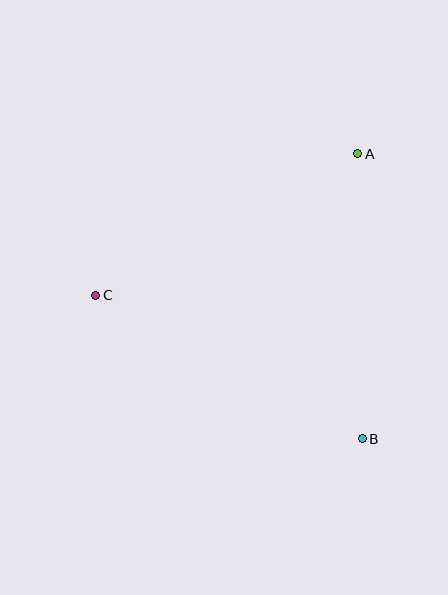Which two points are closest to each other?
Points A and B are closest to each other.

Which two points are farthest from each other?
Points B and C are farthest from each other.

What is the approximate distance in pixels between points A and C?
The distance between A and C is approximately 298 pixels.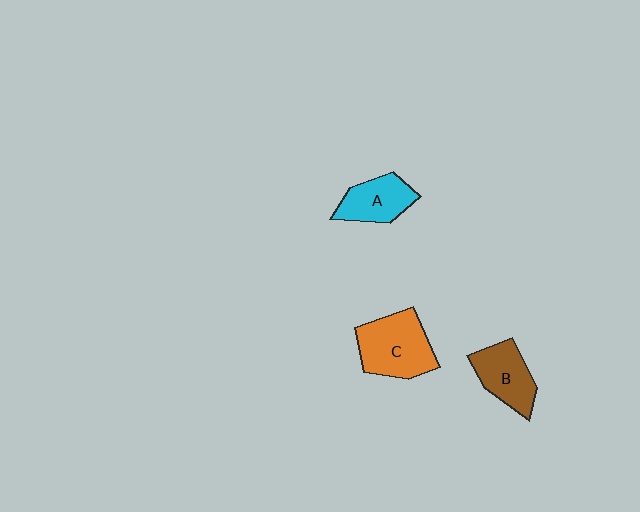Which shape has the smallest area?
Shape A (cyan).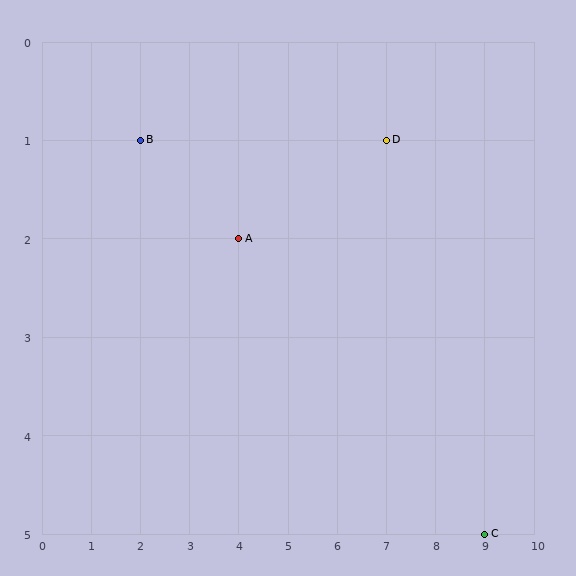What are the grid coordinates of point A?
Point A is at grid coordinates (4, 2).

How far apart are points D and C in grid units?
Points D and C are 2 columns and 4 rows apart (about 4.5 grid units diagonally).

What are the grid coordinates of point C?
Point C is at grid coordinates (9, 5).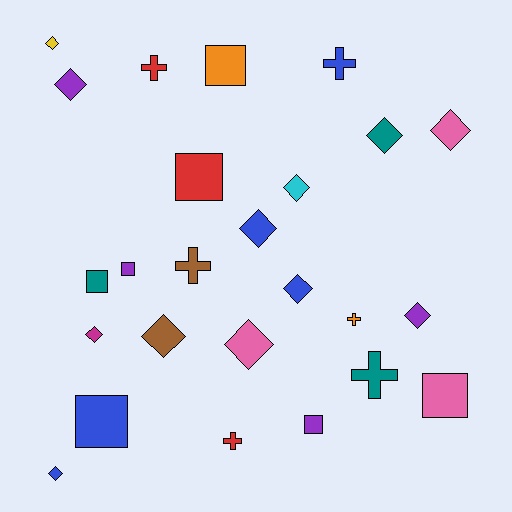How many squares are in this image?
There are 7 squares.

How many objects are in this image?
There are 25 objects.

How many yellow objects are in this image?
There is 1 yellow object.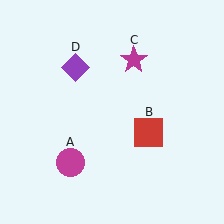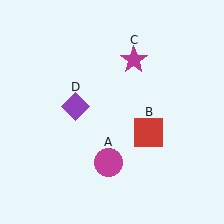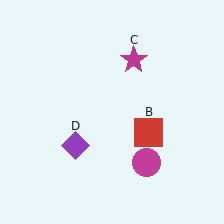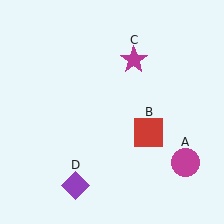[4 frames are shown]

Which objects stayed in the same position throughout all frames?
Red square (object B) and magenta star (object C) remained stationary.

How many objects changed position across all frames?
2 objects changed position: magenta circle (object A), purple diamond (object D).